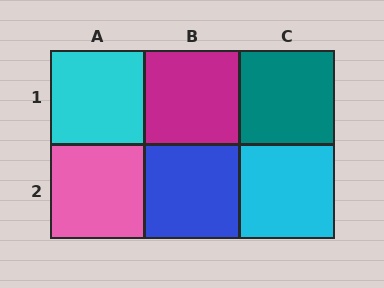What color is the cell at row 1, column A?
Cyan.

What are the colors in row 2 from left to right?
Pink, blue, cyan.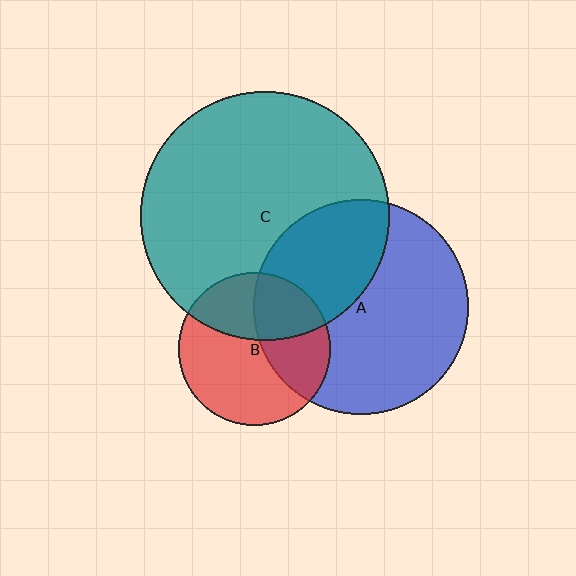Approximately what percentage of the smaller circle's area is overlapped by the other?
Approximately 35%.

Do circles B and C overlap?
Yes.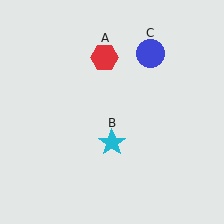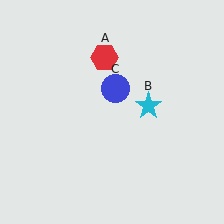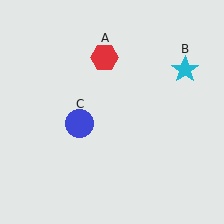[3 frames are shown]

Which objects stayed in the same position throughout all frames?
Red hexagon (object A) remained stationary.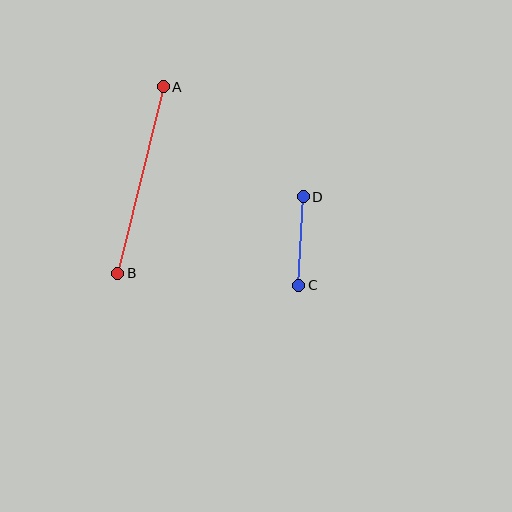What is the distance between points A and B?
The distance is approximately 192 pixels.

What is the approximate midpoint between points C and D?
The midpoint is at approximately (301, 241) pixels.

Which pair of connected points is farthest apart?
Points A and B are farthest apart.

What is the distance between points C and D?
The distance is approximately 89 pixels.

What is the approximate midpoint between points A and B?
The midpoint is at approximately (140, 180) pixels.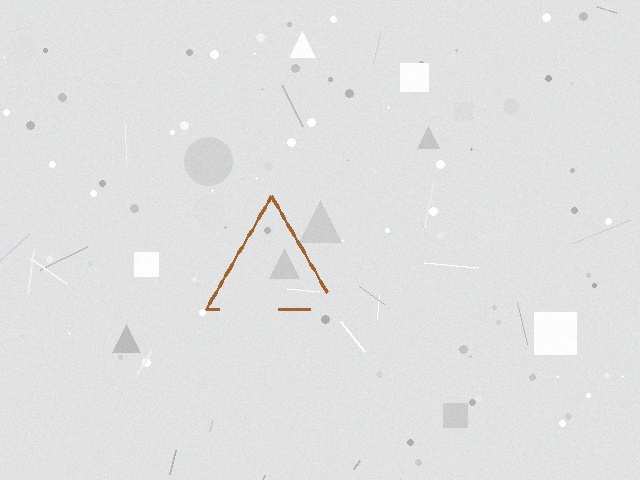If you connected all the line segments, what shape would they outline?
They would outline a triangle.